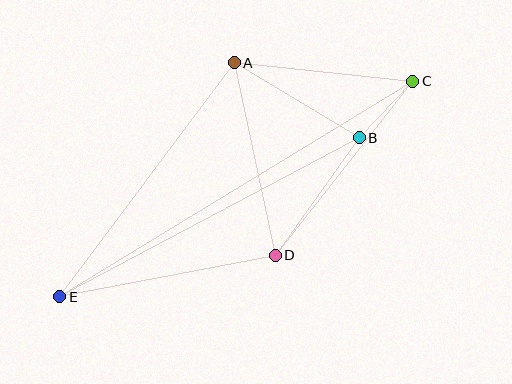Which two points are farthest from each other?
Points C and E are farthest from each other.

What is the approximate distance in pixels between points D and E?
The distance between D and E is approximately 219 pixels.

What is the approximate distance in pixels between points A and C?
The distance between A and C is approximately 179 pixels.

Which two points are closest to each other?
Points B and C are closest to each other.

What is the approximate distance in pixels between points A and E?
The distance between A and E is approximately 292 pixels.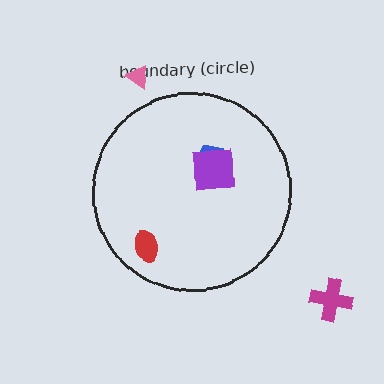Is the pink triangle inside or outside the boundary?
Outside.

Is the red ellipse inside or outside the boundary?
Inside.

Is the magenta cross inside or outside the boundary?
Outside.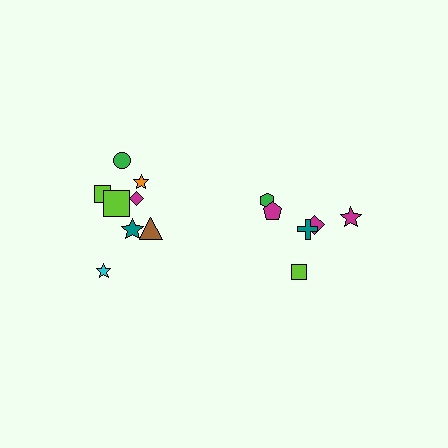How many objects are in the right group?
There are 6 objects.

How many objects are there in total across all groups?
There are 14 objects.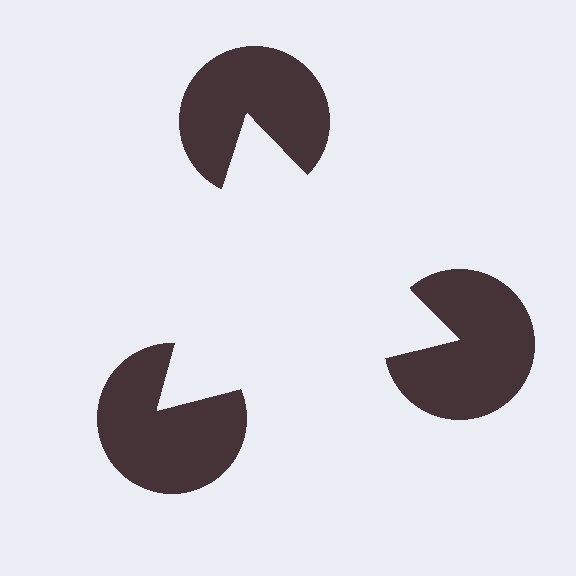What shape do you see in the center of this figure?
An illusory triangle — its edges are inferred from the aligned wedge cuts in the pac-man discs, not physically drawn.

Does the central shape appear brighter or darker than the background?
It typically appears slightly brighter than the background, even though no actual brightness change is drawn.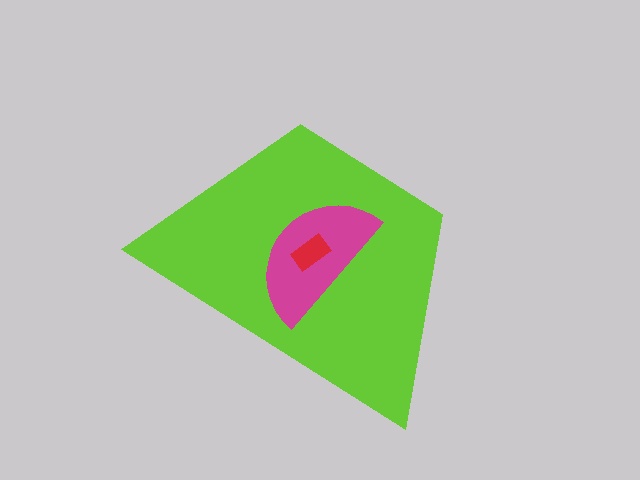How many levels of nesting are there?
3.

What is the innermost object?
The red rectangle.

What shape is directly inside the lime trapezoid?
The magenta semicircle.